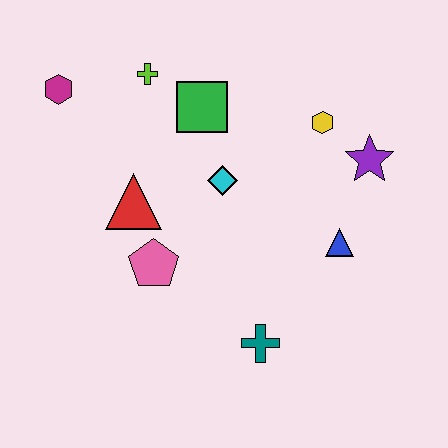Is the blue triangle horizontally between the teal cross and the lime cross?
No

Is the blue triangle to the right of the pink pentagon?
Yes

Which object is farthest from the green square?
The teal cross is farthest from the green square.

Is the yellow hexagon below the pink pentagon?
No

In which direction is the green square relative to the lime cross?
The green square is to the right of the lime cross.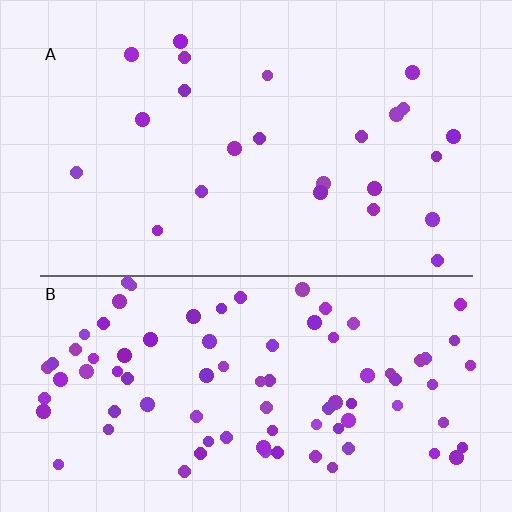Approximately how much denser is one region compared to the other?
Approximately 3.5× — region B over region A.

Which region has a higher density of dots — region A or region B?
B (the bottom).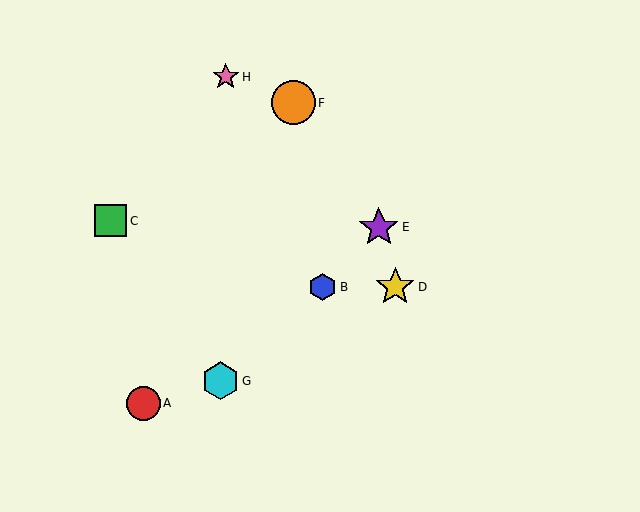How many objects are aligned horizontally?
2 objects (B, D) are aligned horizontally.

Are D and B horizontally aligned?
Yes, both are at y≈287.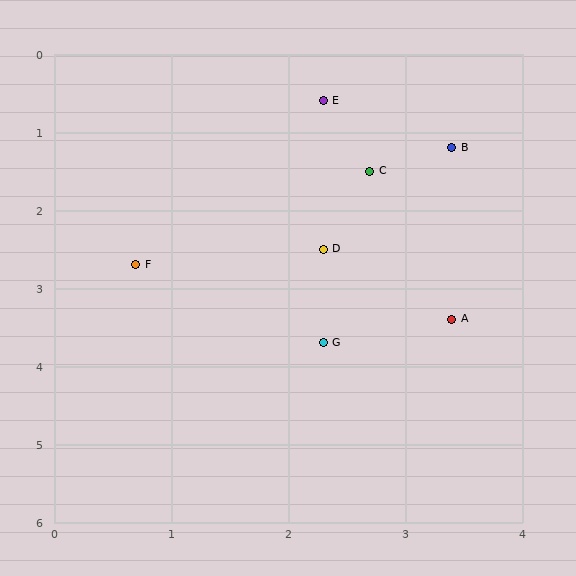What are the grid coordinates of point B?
Point B is at approximately (3.4, 1.2).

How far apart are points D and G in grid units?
Points D and G are about 1.2 grid units apart.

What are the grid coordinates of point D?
Point D is at approximately (2.3, 2.5).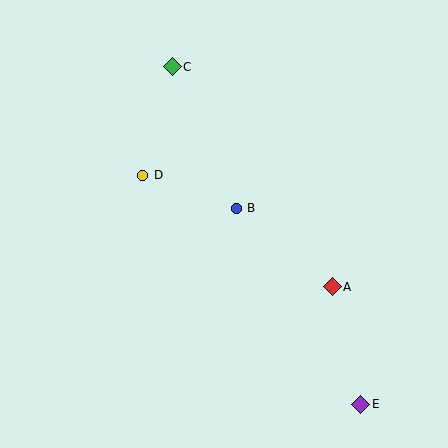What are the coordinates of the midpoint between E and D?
The midpoint between E and D is at (252, 290).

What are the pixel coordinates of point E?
Point E is at (361, 404).